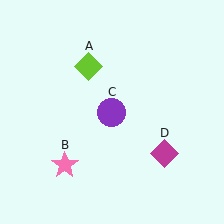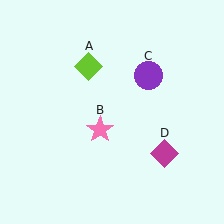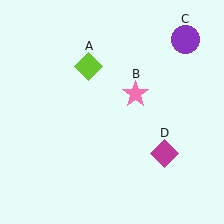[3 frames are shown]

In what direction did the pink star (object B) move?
The pink star (object B) moved up and to the right.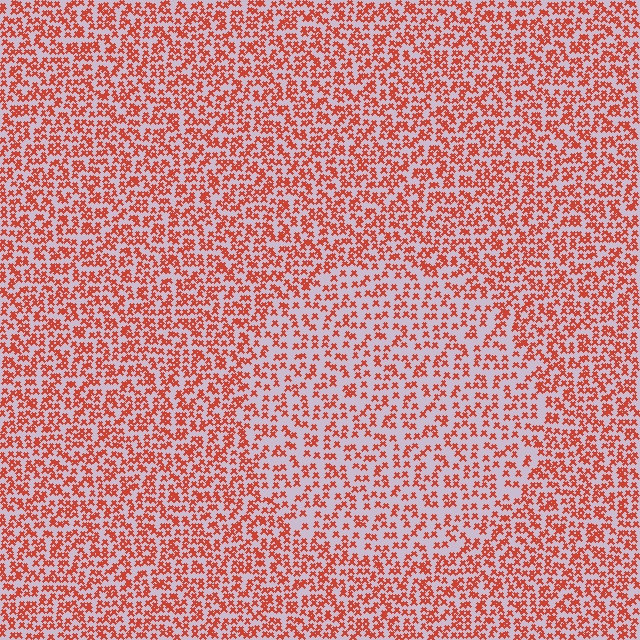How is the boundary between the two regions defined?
The boundary is defined by a change in element density (approximately 1.6x ratio). All elements are the same color, size, and shape.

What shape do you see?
I see a circle.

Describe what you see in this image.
The image contains small red elements arranged at two different densities. A circle-shaped region is visible where the elements are less densely packed than the surrounding area.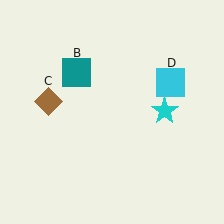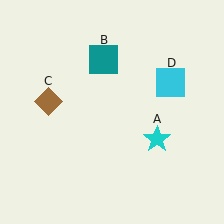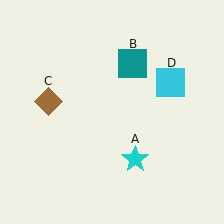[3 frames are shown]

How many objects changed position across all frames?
2 objects changed position: cyan star (object A), teal square (object B).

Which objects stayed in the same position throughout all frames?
Brown diamond (object C) and cyan square (object D) remained stationary.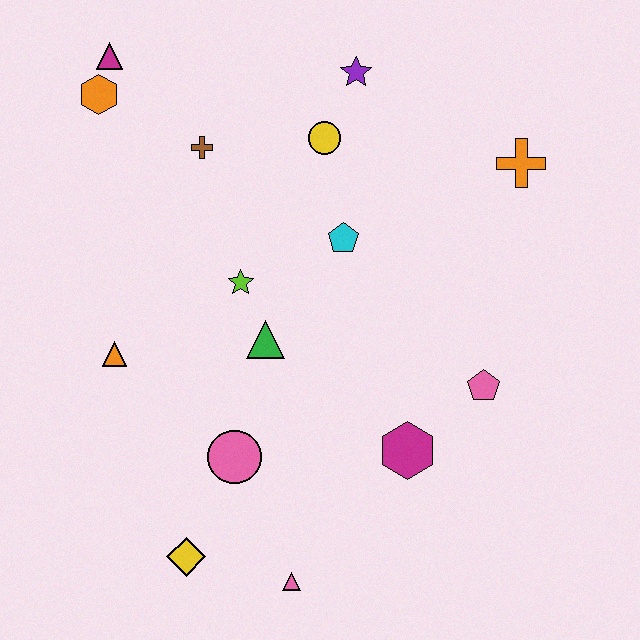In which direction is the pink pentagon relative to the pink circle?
The pink pentagon is to the right of the pink circle.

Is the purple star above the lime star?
Yes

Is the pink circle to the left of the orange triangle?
No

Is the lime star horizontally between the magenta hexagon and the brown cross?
Yes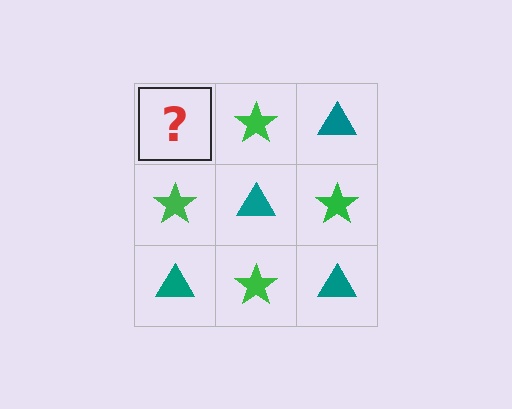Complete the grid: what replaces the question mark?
The question mark should be replaced with a teal triangle.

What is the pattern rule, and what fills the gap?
The rule is that it alternates teal triangle and green star in a checkerboard pattern. The gap should be filled with a teal triangle.